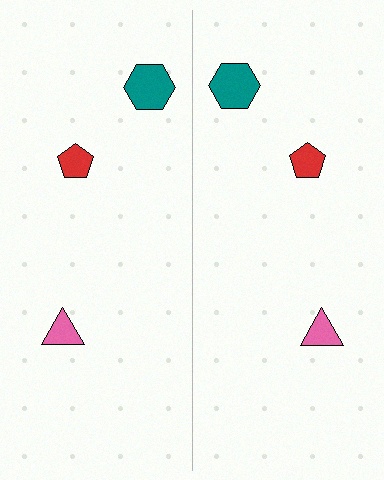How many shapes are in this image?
There are 6 shapes in this image.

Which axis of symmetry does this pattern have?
The pattern has a vertical axis of symmetry running through the center of the image.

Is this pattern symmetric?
Yes, this pattern has bilateral (reflection) symmetry.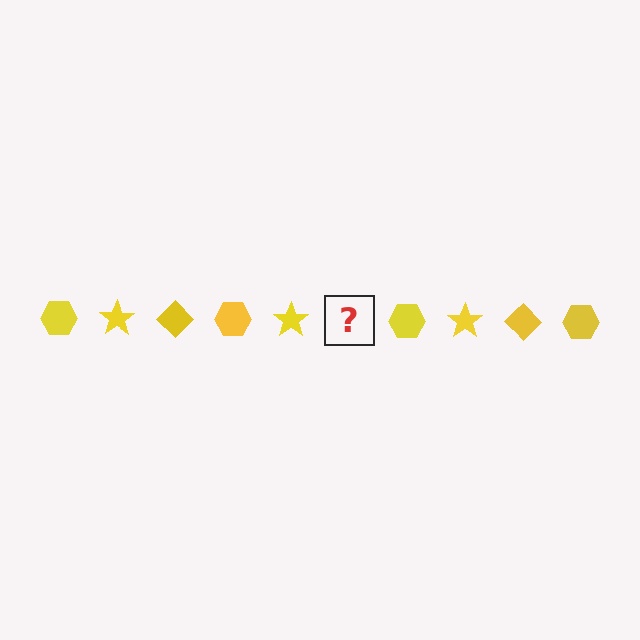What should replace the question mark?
The question mark should be replaced with a yellow diamond.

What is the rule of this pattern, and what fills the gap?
The rule is that the pattern cycles through hexagon, star, diamond shapes in yellow. The gap should be filled with a yellow diamond.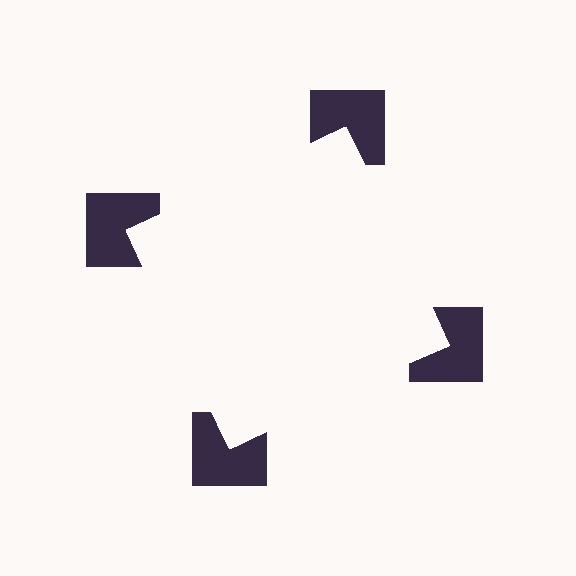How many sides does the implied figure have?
4 sides.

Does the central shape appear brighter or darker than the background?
It typically appears slightly brighter than the background, even though no actual brightness change is drawn.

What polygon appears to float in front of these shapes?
An illusory square — its edges are inferred from the aligned wedge cuts in the notched squares, not physically drawn.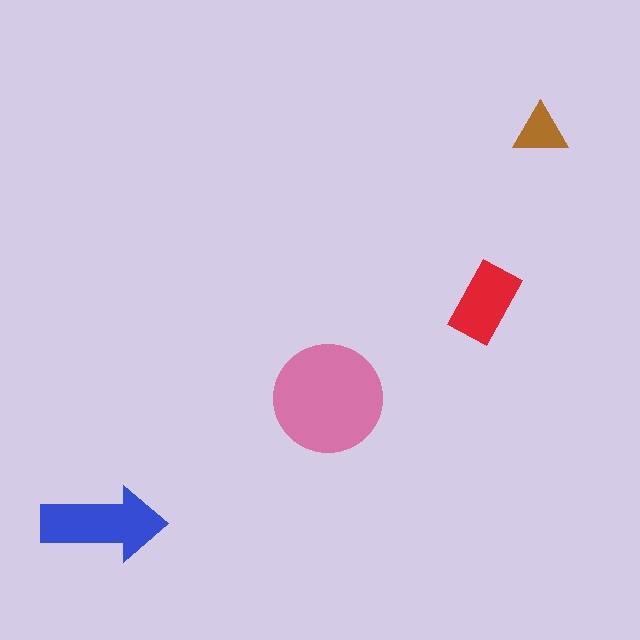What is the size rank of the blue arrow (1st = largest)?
2nd.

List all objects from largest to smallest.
The pink circle, the blue arrow, the red rectangle, the brown triangle.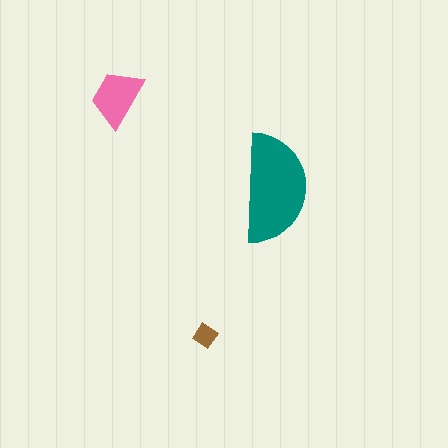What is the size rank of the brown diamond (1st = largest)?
3rd.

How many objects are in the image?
There are 3 objects in the image.